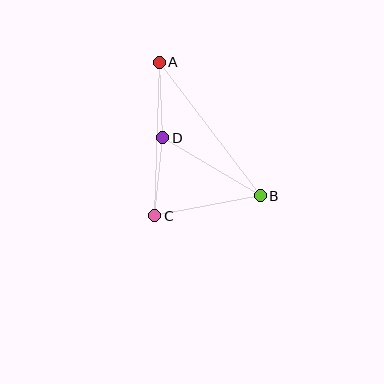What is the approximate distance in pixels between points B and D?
The distance between B and D is approximately 113 pixels.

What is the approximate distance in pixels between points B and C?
The distance between B and C is approximately 107 pixels.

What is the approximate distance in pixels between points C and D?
The distance between C and D is approximately 79 pixels.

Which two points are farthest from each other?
Points A and B are farthest from each other.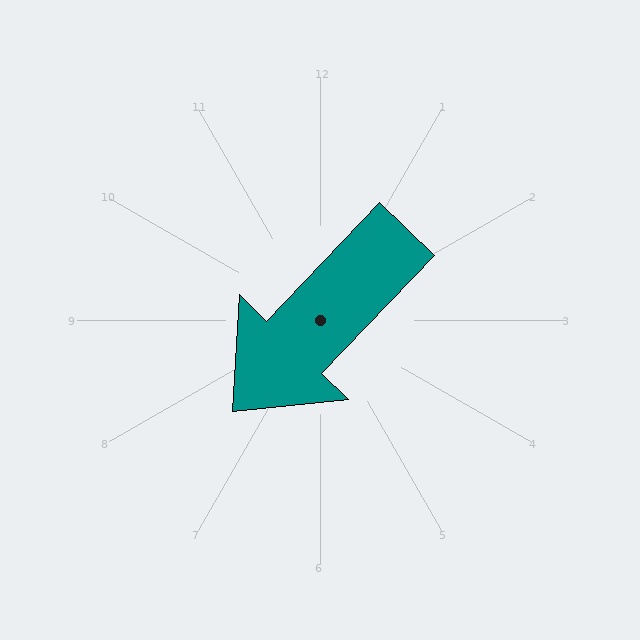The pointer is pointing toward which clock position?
Roughly 7 o'clock.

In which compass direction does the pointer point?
Southwest.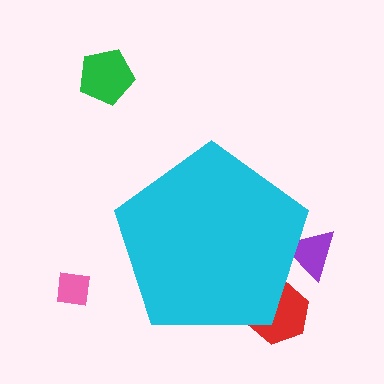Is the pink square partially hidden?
No, the pink square is fully visible.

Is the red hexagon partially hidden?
Yes, the red hexagon is partially hidden behind the cyan pentagon.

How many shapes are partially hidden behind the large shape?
2 shapes are partially hidden.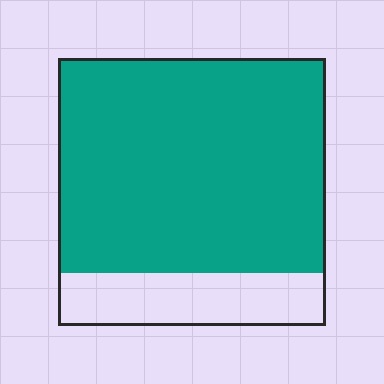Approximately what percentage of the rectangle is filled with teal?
Approximately 80%.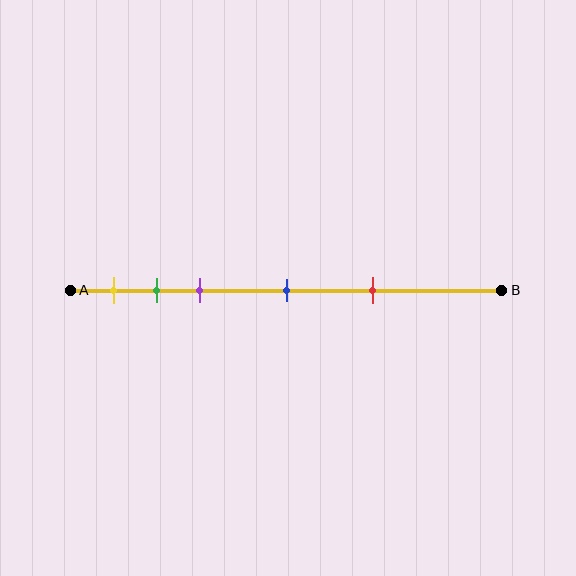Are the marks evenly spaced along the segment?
No, the marks are not evenly spaced.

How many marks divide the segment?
There are 5 marks dividing the segment.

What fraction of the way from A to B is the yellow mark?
The yellow mark is approximately 10% (0.1) of the way from A to B.